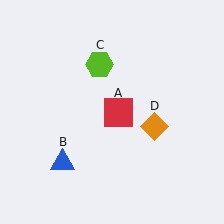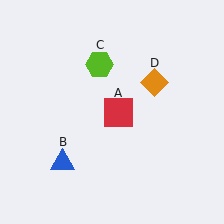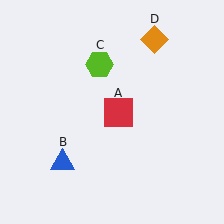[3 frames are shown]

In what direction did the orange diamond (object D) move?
The orange diamond (object D) moved up.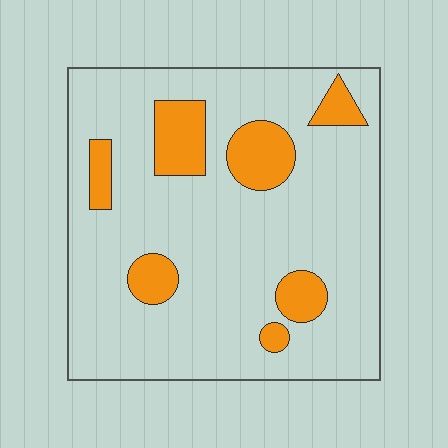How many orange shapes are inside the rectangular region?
7.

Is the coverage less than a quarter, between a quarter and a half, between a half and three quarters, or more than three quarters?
Less than a quarter.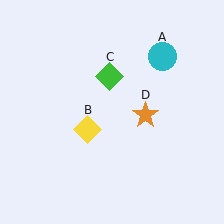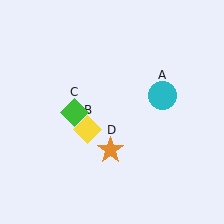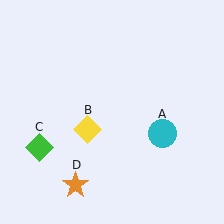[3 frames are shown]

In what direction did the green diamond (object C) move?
The green diamond (object C) moved down and to the left.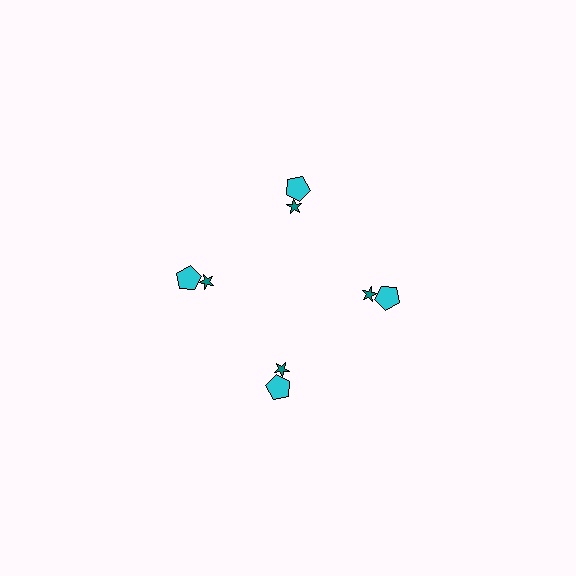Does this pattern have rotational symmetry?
Yes, this pattern has 4-fold rotational symmetry. It looks the same after rotating 90 degrees around the center.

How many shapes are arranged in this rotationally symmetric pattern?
There are 8 shapes, arranged in 4 groups of 2.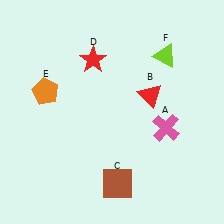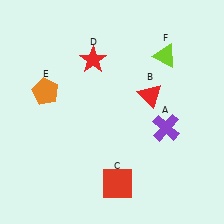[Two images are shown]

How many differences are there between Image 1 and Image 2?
There are 2 differences between the two images.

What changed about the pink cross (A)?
In Image 1, A is pink. In Image 2, it changed to purple.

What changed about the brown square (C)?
In Image 1, C is brown. In Image 2, it changed to red.